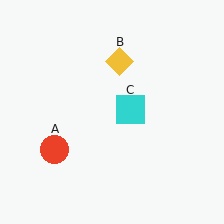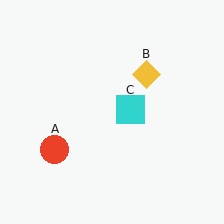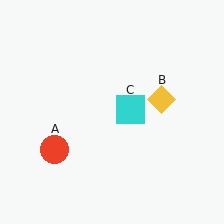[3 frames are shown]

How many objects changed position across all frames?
1 object changed position: yellow diamond (object B).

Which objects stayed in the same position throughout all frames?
Red circle (object A) and cyan square (object C) remained stationary.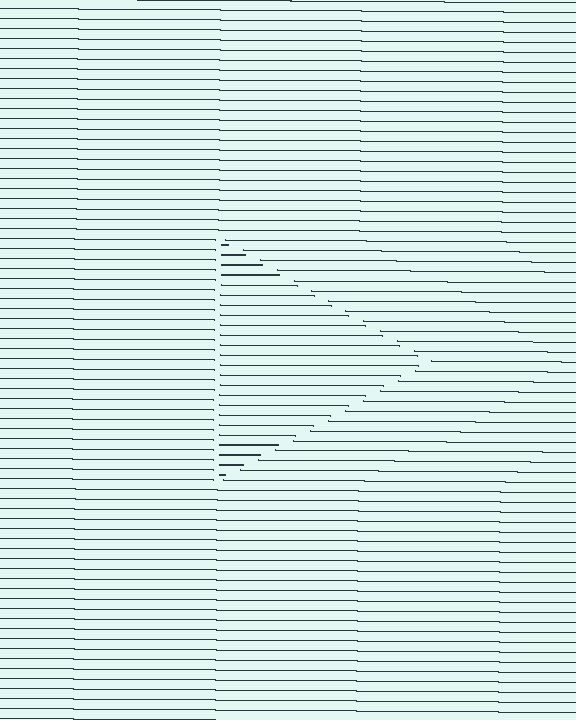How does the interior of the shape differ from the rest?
The interior of the shape contains the same grating, shifted by half a period — the contour is defined by the phase discontinuity where line-ends from the inner and outer gratings abut.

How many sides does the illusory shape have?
3 sides — the line-ends trace a triangle.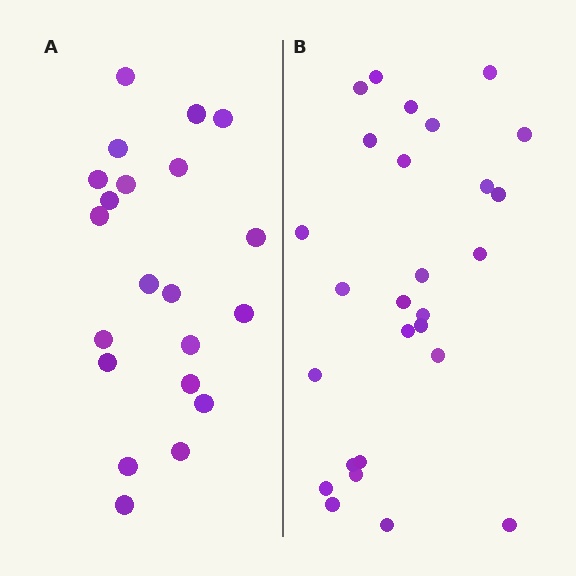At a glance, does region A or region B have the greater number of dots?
Region B (the right region) has more dots.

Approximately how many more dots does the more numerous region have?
Region B has about 6 more dots than region A.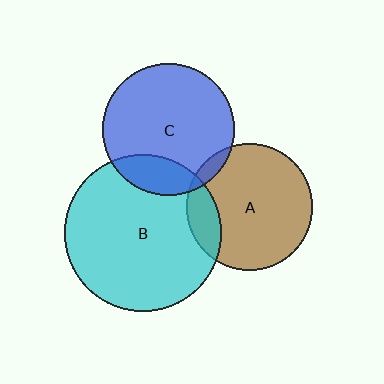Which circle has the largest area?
Circle B (cyan).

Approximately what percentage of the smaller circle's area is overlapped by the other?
Approximately 20%.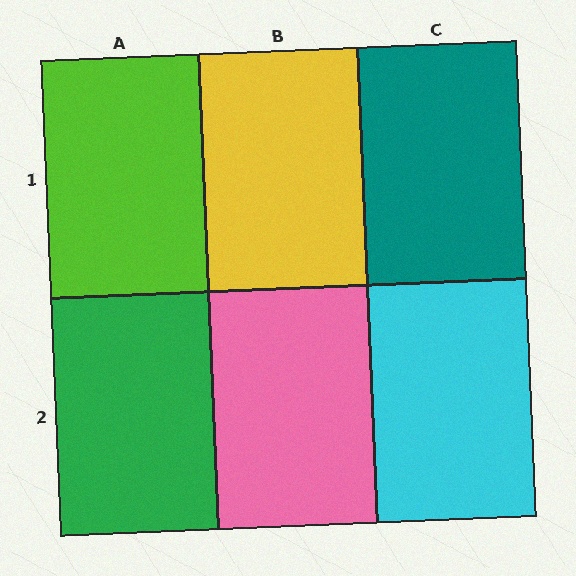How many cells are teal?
1 cell is teal.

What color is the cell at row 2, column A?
Green.